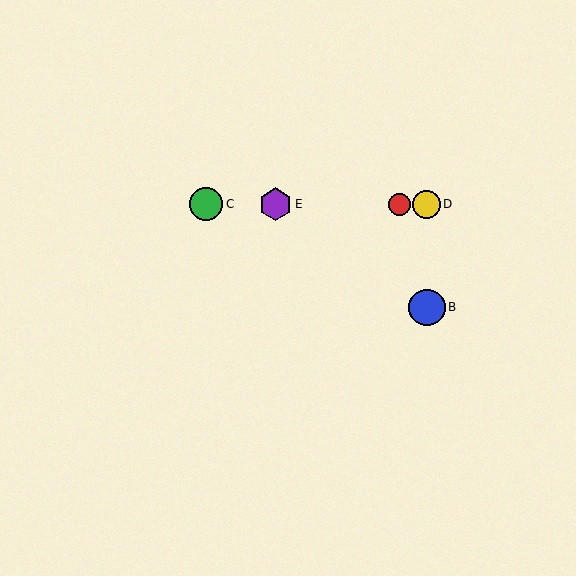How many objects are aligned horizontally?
4 objects (A, C, D, E) are aligned horizontally.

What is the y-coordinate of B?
Object B is at y≈307.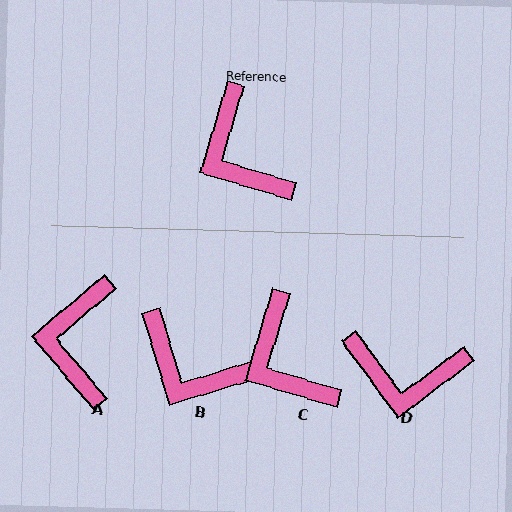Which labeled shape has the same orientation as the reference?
C.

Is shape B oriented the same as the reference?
No, it is off by about 33 degrees.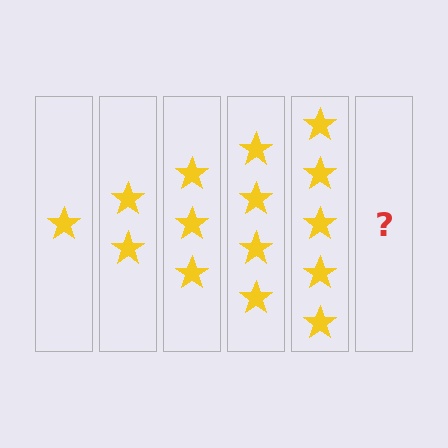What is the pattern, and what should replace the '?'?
The pattern is that each step adds one more star. The '?' should be 6 stars.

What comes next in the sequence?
The next element should be 6 stars.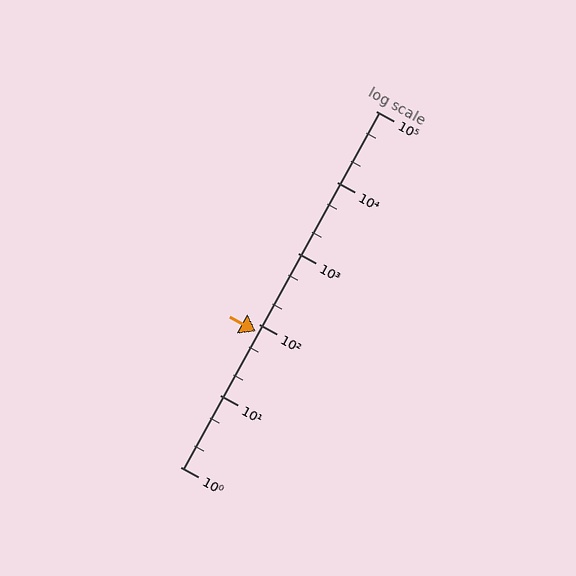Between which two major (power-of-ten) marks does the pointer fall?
The pointer is between 10 and 100.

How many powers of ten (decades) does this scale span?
The scale spans 5 decades, from 1 to 100000.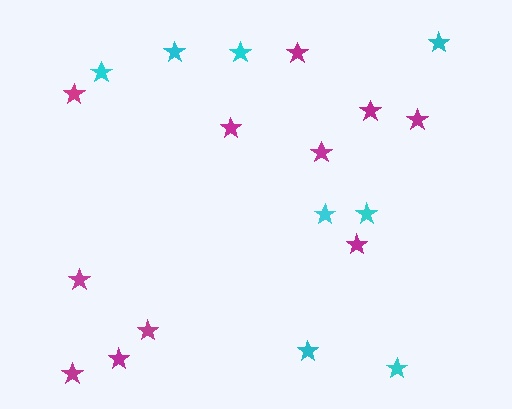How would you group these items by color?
There are 2 groups: one group of cyan stars (8) and one group of magenta stars (11).